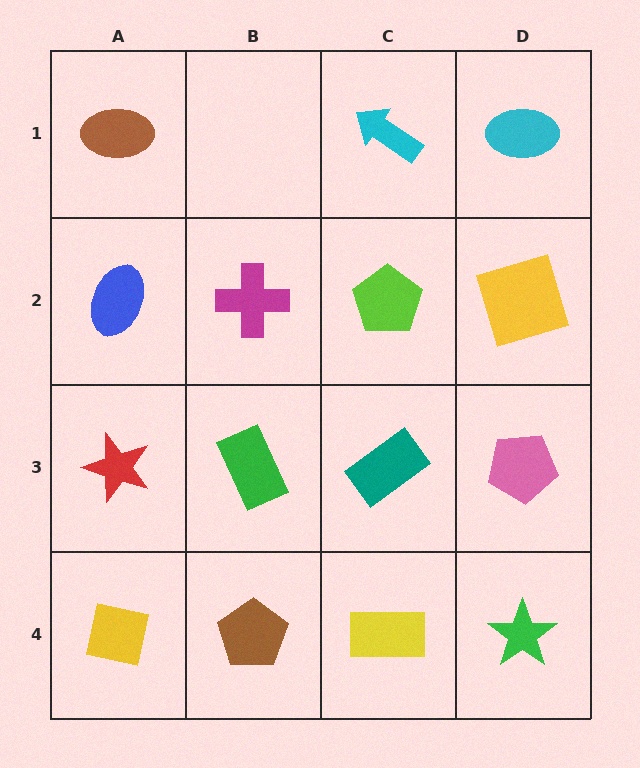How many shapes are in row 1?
3 shapes.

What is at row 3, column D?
A pink pentagon.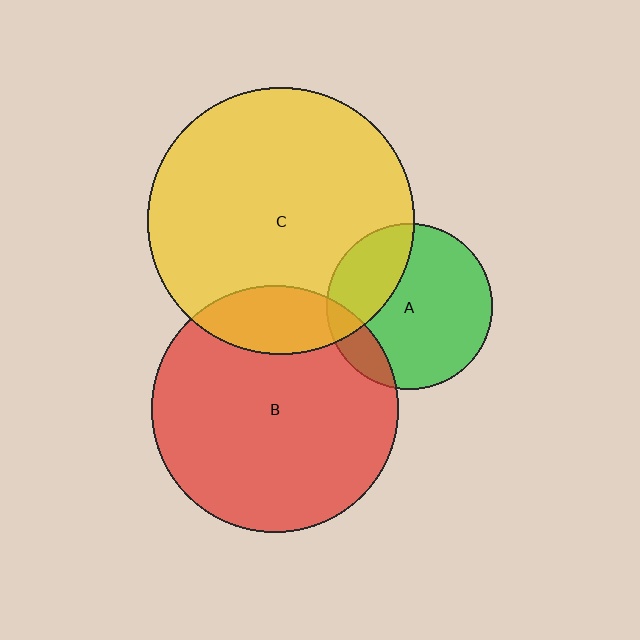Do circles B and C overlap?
Yes.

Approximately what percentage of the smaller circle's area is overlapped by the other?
Approximately 15%.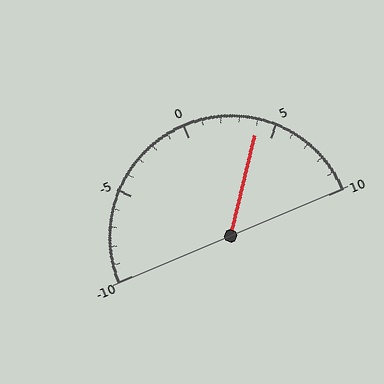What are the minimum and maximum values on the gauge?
The gauge ranges from -10 to 10.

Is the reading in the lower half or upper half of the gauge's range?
The reading is in the upper half of the range (-10 to 10).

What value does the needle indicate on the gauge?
The needle indicates approximately 4.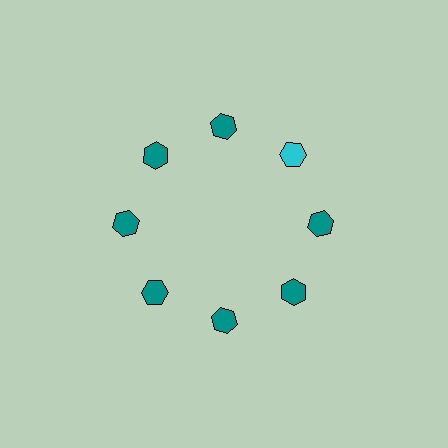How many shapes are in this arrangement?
There are 8 shapes arranged in a ring pattern.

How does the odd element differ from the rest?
It has a different color: cyan instead of teal.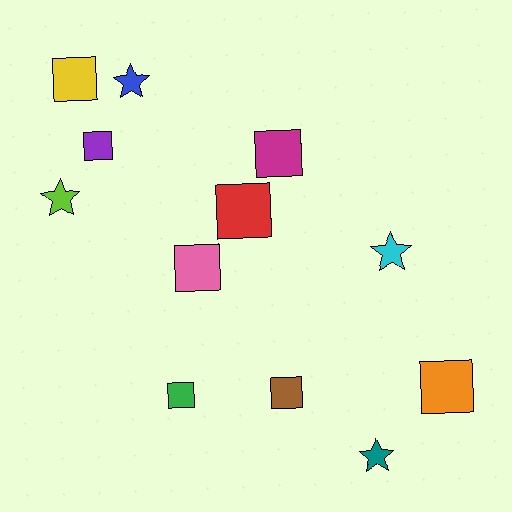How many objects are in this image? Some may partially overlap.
There are 12 objects.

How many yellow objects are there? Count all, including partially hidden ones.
There is 1 yellow object.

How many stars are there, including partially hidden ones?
There are 4 stars.